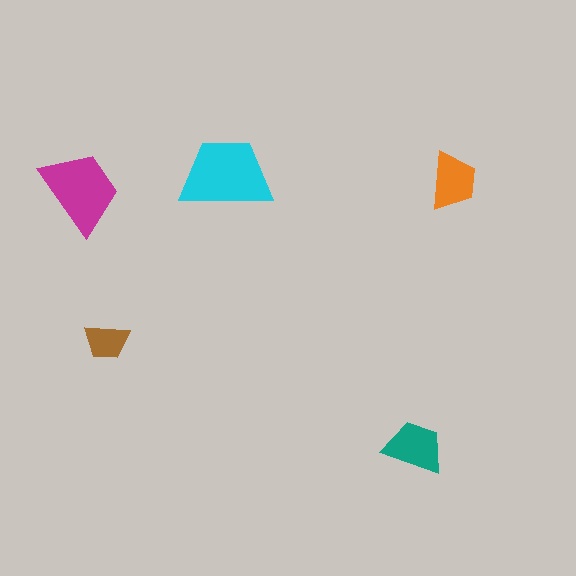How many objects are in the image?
There are 5 objects in the image.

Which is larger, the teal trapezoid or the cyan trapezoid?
The cyan one.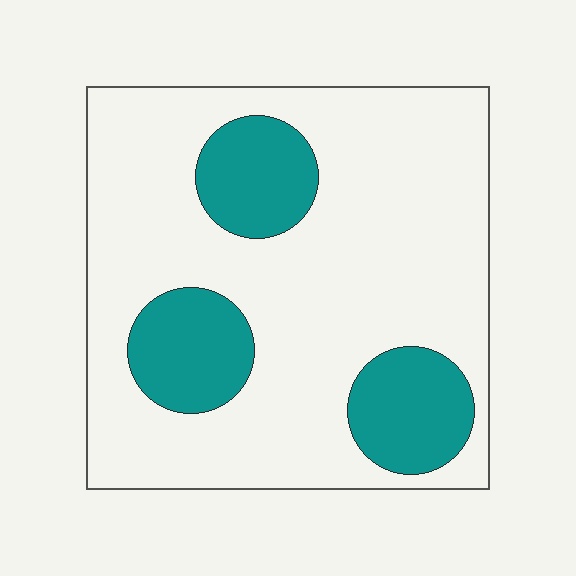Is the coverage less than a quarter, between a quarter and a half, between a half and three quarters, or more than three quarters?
Less than a quarter.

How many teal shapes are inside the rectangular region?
3.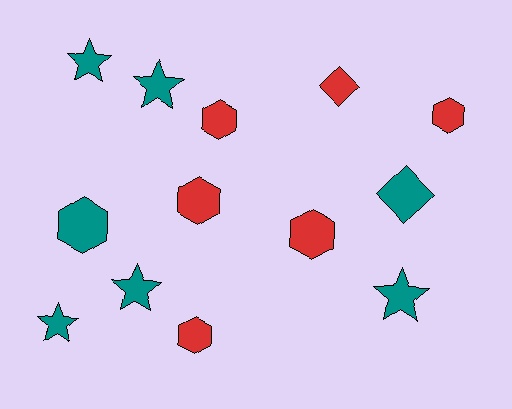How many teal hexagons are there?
There is 1 teal hexagon.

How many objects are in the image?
There are 13 objects.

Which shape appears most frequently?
Hexagon, with 6 objects.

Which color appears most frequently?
Teal, with 7 objects.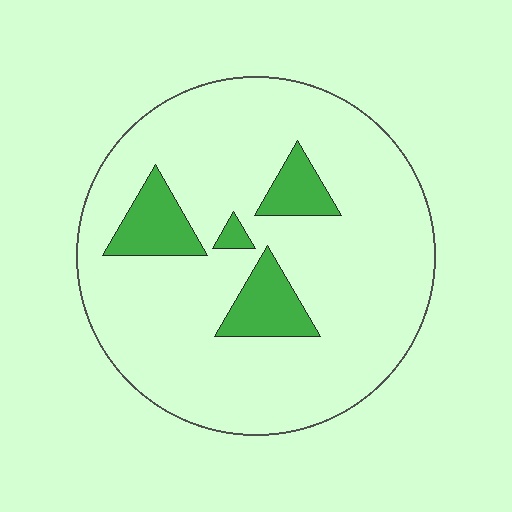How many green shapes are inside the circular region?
4.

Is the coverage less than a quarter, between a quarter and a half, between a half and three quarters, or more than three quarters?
Less than a quarter.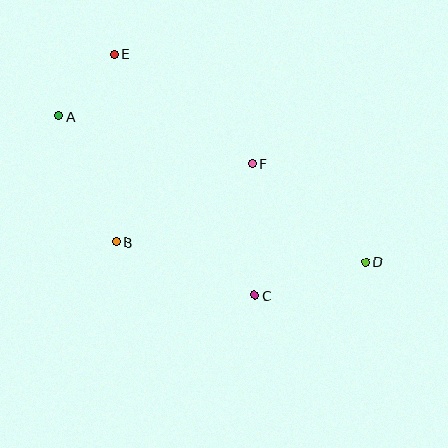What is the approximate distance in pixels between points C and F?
The distance between C and F is approximately 132 pixels.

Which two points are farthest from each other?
Points A and D are farthest from each other.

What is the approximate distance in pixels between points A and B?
The distance between A and B is approximately 138 pixels.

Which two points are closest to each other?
Points A and E are closest to each other.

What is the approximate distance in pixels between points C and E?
The distance between C and E is approximately 279 pixels.